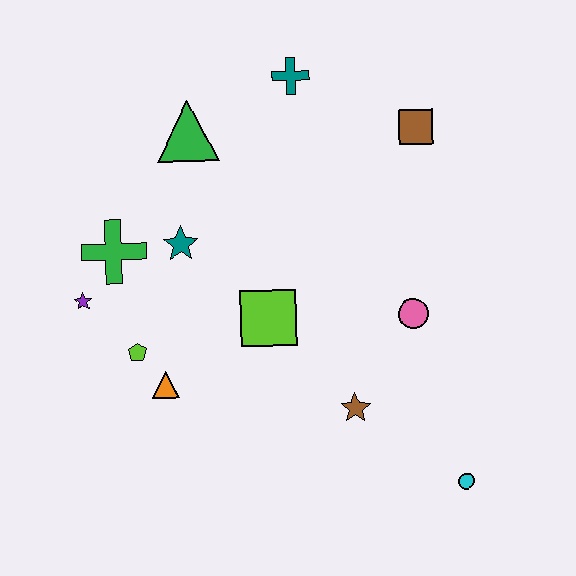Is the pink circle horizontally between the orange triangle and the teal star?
No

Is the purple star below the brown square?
Yes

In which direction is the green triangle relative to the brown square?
The green triangle is to the left of the brown square.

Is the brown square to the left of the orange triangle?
No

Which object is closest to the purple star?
The green cross is closest to the purple star.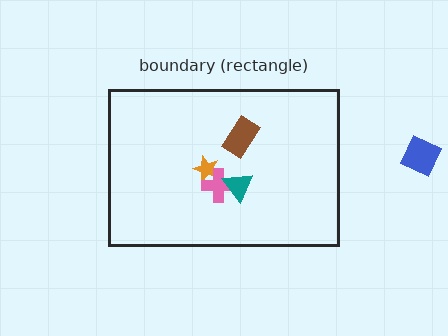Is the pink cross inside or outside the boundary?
Inside.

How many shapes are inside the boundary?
4 inside, 1 outside.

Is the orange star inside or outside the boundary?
Inside.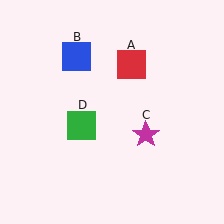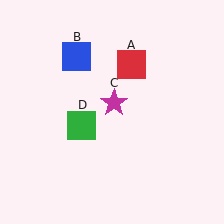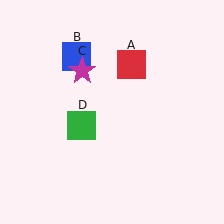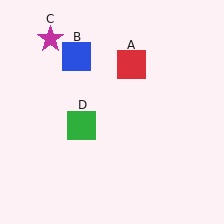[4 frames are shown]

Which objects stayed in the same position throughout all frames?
Red square (object A) and blue square (object B) and green square (object D) remained stationary.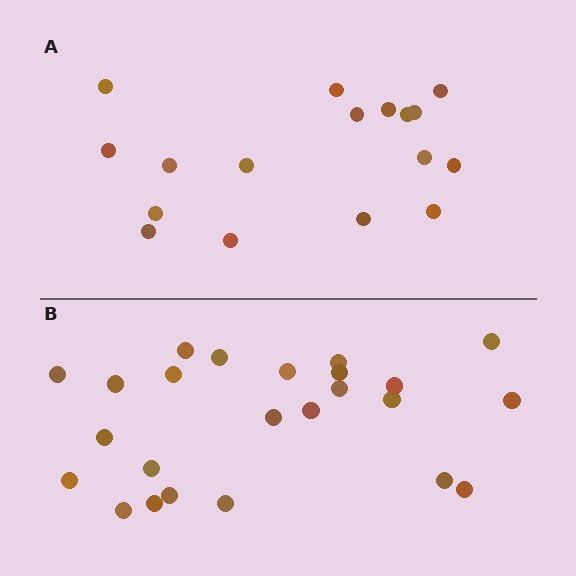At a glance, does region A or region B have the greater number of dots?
Region B (the bottom region) has more dots.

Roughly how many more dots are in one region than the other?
Region B has roughly 8 or so more dots than region A.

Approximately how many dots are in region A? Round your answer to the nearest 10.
About 20 dots. (The exact count is 17, which rounds to 20.)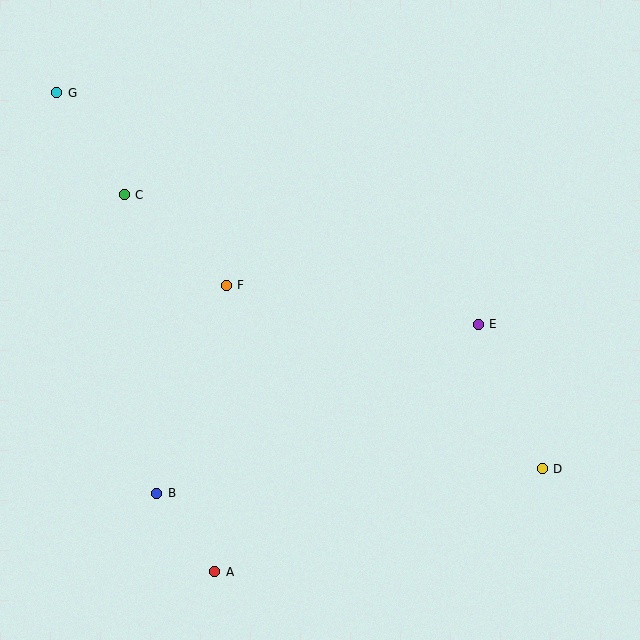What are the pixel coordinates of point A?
Point A is at (215, 572).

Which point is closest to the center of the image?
Point F at (226, 285) is closest to the center.